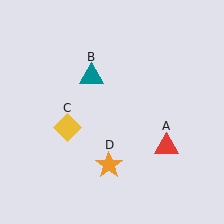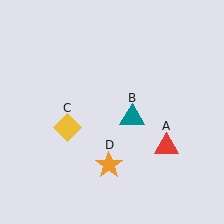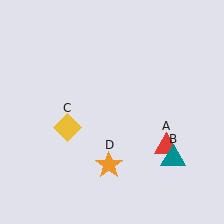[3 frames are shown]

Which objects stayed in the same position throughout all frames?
Red triangle (object A) and yellow diamond (object C) and orange star (object D) remained stationary.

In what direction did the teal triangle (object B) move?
The teal triangle (object B) moved down and to the right.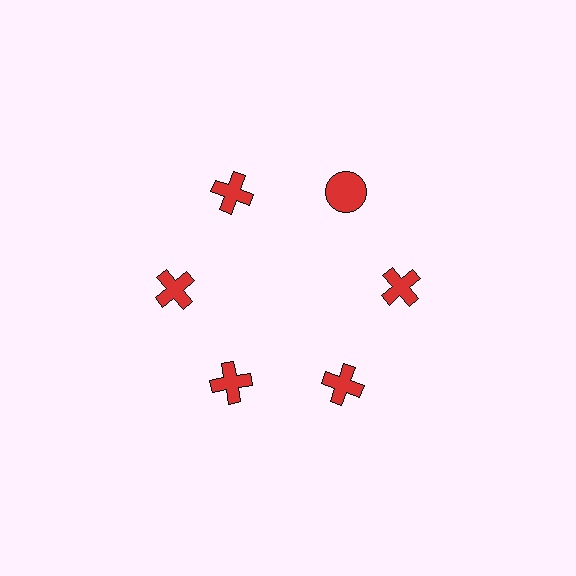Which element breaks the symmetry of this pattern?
The red circle at roughly the 1 o'clock position breaks the symmetry. All other shapes are red crosses.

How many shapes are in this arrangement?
There are 6 shapes arranged in a ring pattern.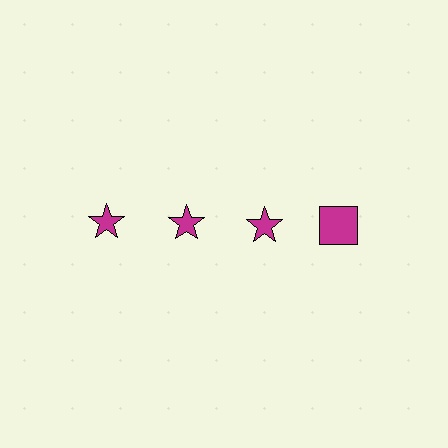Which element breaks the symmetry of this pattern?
The magenta square in the top row, second from right column breaks the symmetry. All other shapes are magenta stars.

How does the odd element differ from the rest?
It has a different shape: square instead of star.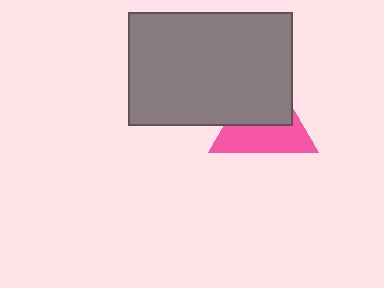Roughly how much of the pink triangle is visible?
About half of it is visible (roughly 51%).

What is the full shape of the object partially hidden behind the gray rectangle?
The partially hidden object is a pink triangle.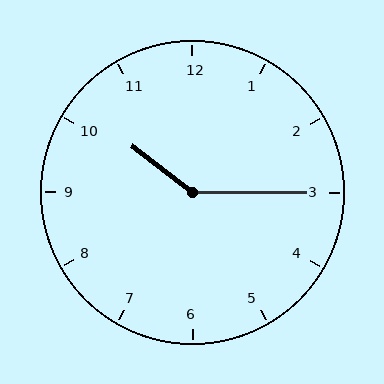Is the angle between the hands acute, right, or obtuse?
It is obtuse.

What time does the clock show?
10:15.